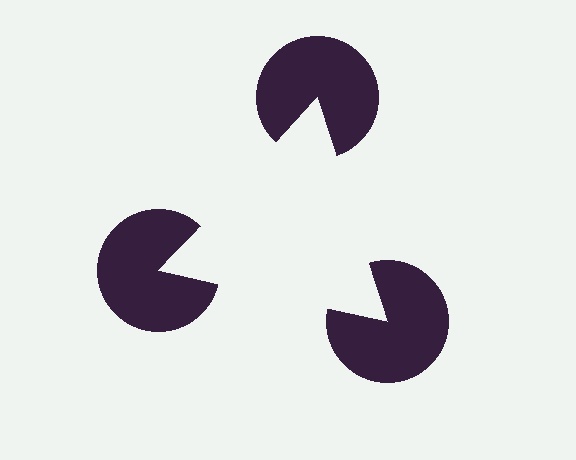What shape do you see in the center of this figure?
An illusory triangle — its edges are inferred from the aligned wedge cuts in the pac-man discs, not physically drawn.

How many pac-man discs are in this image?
There are 3 — one at each vertex of the illusory triangle.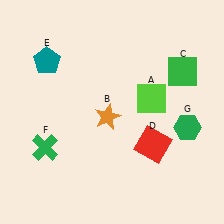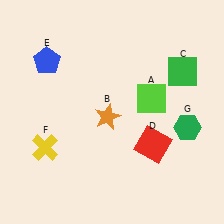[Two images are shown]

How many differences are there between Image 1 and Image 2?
There are 2 differences between the two images.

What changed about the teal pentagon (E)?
In Image 1, E is teal. In Image 2, it changed to blue.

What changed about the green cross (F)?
In Image 1, F is green. In Image 2, it changed to yellow.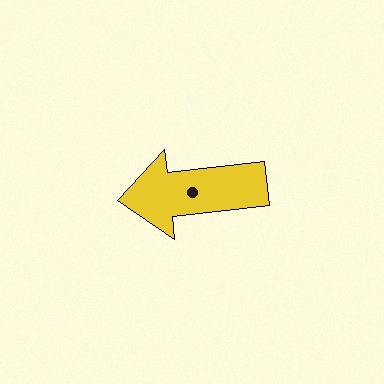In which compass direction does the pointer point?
West.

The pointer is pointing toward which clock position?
Roughly 9 o'clock.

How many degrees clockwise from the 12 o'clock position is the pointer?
Approximately 264 degrees.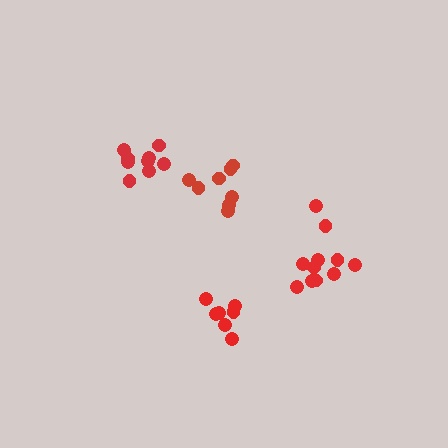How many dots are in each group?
Group 1: 8 dots, Group 2: 11 dots, Group 3: 9 dots, Group 4: 7 dots (35 total).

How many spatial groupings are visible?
There are 4 spatial groupings.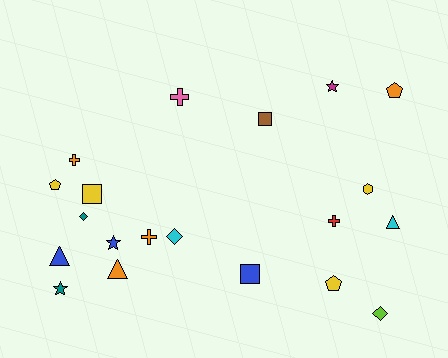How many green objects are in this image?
There are no green objects.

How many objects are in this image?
There are 20 objects.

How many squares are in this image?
There are 3 squares.